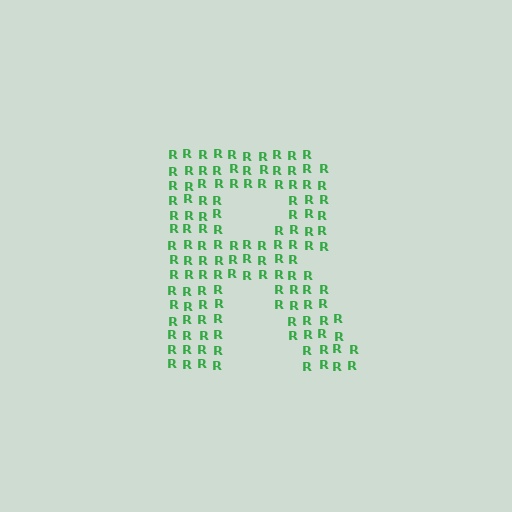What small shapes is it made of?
It is made of small letter R's.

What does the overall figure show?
The overall figure shows the letter R.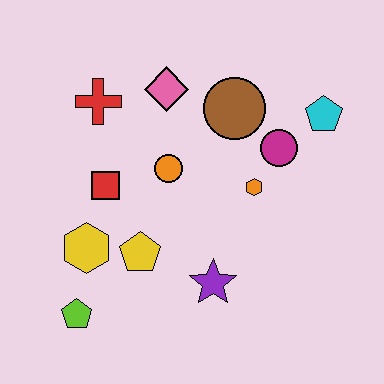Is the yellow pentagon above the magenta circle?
No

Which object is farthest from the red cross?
The cyan pentagon is farthest from the red cross.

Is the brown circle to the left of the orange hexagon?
Yes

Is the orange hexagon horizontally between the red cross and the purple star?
No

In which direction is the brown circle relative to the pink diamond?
The brown circle is to the right of the pink diamond.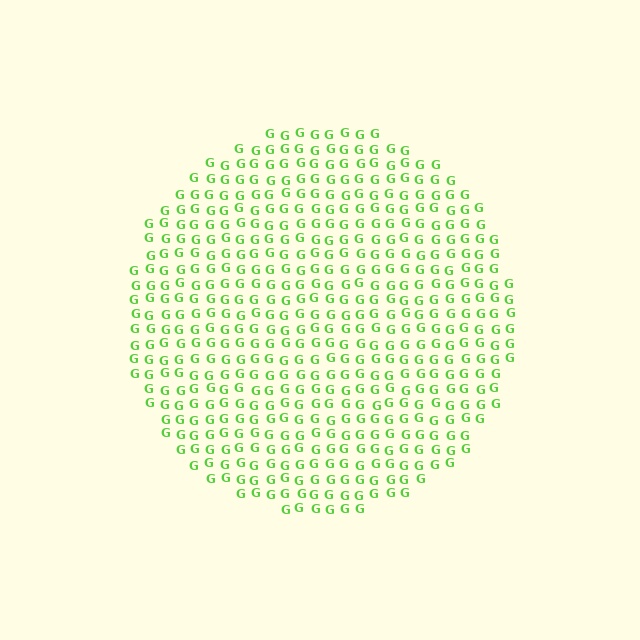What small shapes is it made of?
It is made of small letter G's.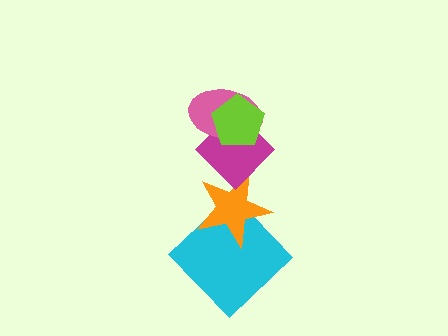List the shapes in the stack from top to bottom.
From top to bottom: the lime pentagon, the pink ellipse, the magenta diamond, the orange star, the cyan diamond.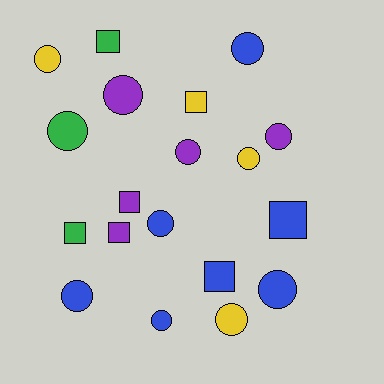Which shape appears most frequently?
Circle, with 12 objects.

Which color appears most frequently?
Blue, with 7 objects.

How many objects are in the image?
There are 19 objects.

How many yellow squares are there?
There is 1 yellow square.